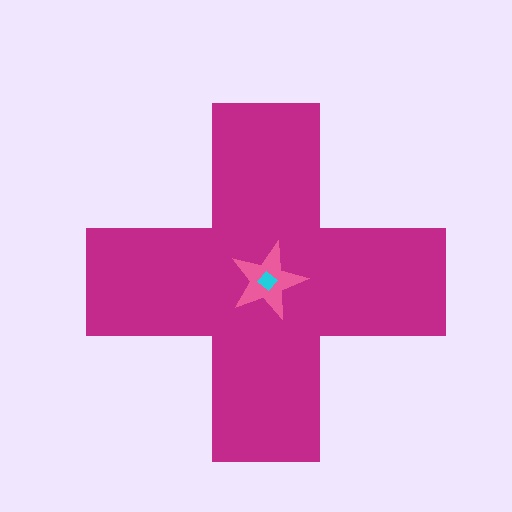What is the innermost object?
The cyan diamond.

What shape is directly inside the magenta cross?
The pink star.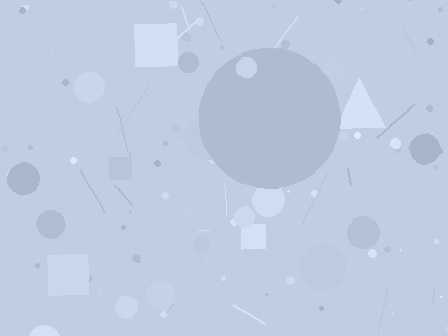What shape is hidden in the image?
A circle is hidden in the image.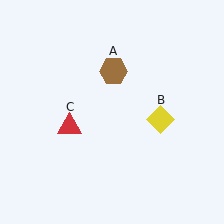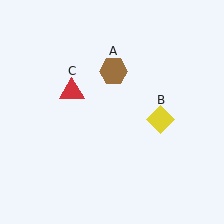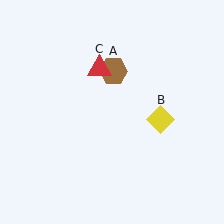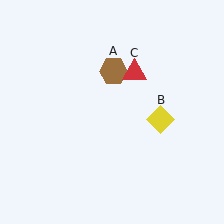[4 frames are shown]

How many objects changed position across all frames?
1 object changed position: red triangle (object C).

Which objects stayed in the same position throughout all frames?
Brown hexagon (object A) and yellow diamond (object B) remained stationary.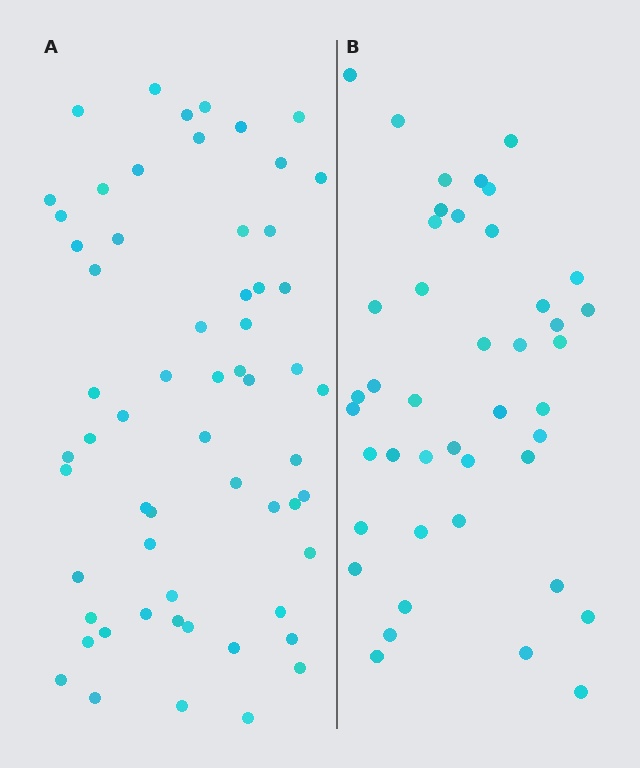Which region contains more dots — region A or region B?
Region A (the left region) has more dots.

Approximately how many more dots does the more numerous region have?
Region A has approximately 15 more dots than region B.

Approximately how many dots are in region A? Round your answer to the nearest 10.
About 60 dots.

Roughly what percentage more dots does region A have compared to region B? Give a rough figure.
About 40% more.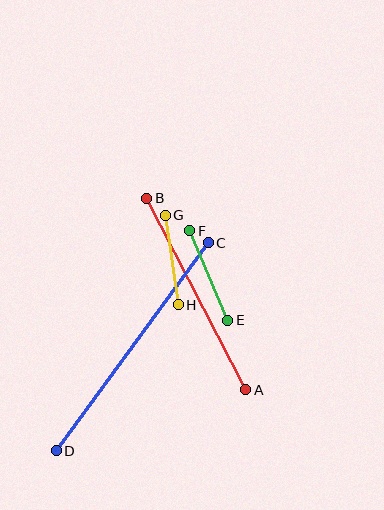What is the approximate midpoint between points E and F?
The midpoint is at approximately (209, 275) pixels.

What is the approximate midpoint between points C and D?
The midpoint is at approximately (132, 347) pixels.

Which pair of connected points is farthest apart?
Points C and D are farthest apart.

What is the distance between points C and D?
The distance is approximately 257 pixels.